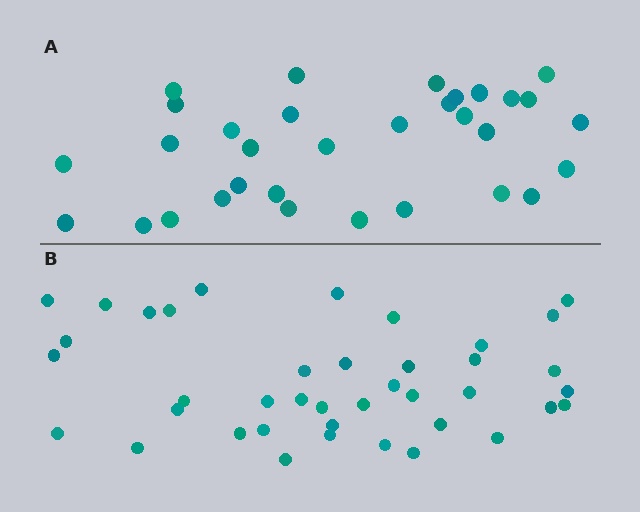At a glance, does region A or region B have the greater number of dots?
Region B (the bottom region) has more dots.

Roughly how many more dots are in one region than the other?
Region B has roughly 8 or so more dots than region A.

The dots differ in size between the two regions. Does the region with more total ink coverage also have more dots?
No. Region A has more total ink coverage because its dots are larger, but region B actually contains more individual dots. Total area can be misleading — the number of items is what matters here.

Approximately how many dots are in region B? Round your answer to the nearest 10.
About 40 dots.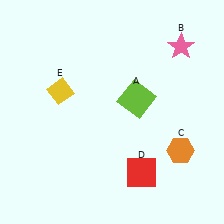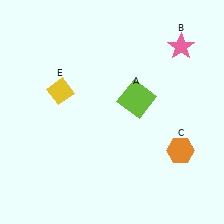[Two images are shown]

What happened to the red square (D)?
The red square (D) was removed in Image 2. It was in the bottom-right area of Image 1.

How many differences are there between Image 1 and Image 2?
There is 1 difference between the two images.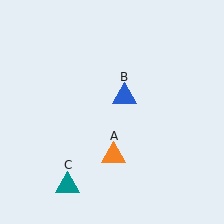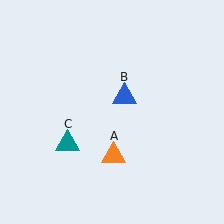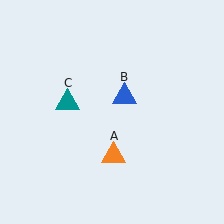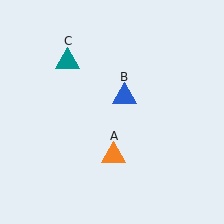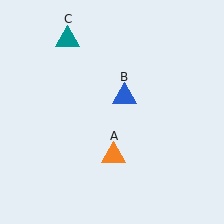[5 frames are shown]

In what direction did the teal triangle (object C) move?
The teal triangle (object C) moved up.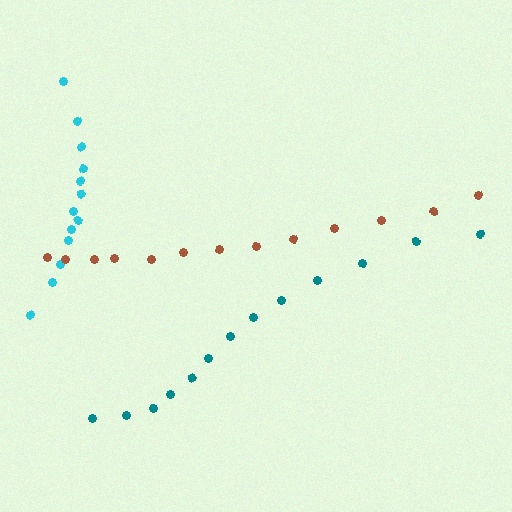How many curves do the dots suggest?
There are 3 distinct paths.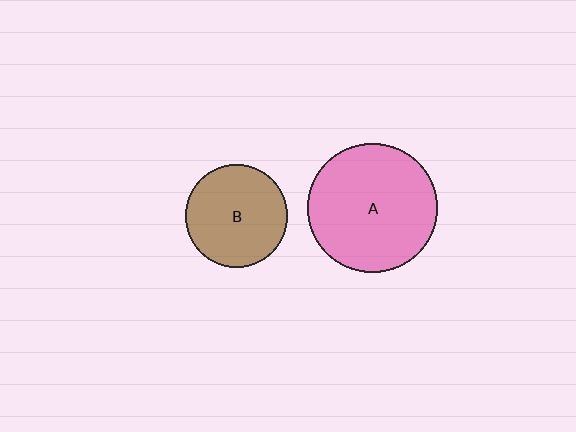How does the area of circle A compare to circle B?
Approximately 1.6 times.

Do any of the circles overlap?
No, none of the circles overlap.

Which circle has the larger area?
Circle A (pink).